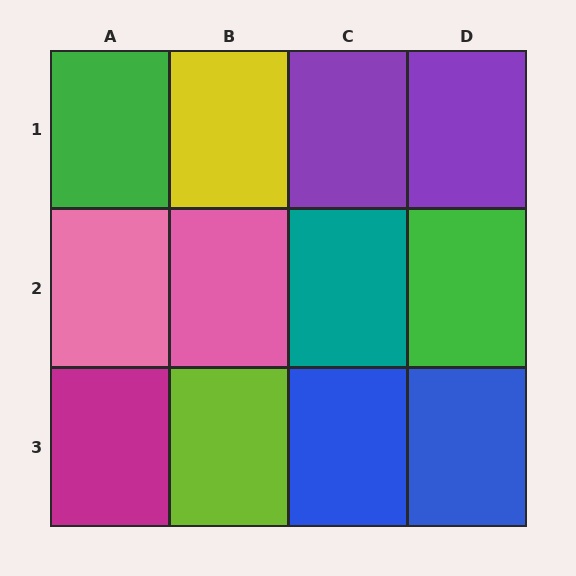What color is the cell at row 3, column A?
Magenta.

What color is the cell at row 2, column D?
Green.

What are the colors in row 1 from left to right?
Green, yellow, purple, purple.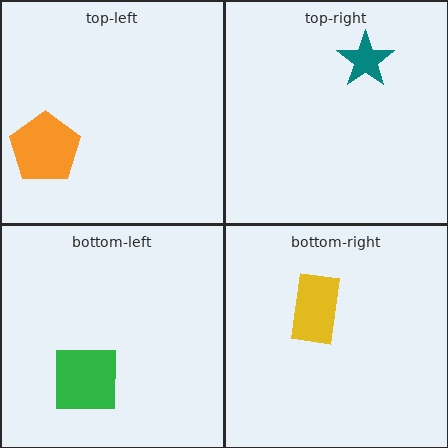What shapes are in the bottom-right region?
The yellow rectangle.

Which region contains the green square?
The bottom-left region.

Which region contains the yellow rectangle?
The bottom-right region.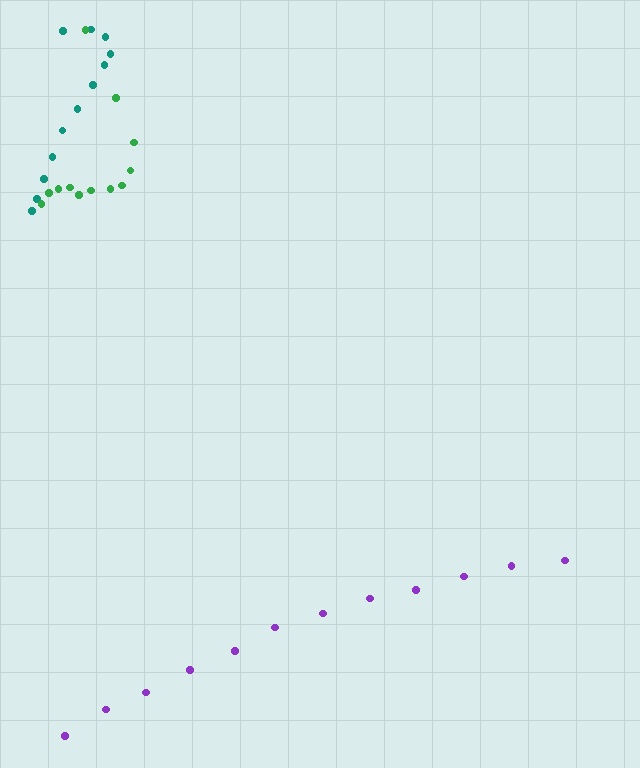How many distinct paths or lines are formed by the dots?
There are 3 distinct paths.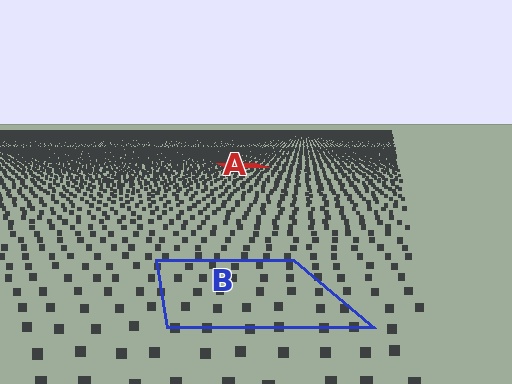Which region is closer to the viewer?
Region B is closer. The texture elements there are larger and more spread out.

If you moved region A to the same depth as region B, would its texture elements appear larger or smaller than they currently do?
They would appear larger. At a closer depth, the same texture elements are projected at a bigger on-screen size.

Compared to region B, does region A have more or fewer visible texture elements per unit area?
Region A has more texture elements per unit area — they are packed more densely because it is farther away.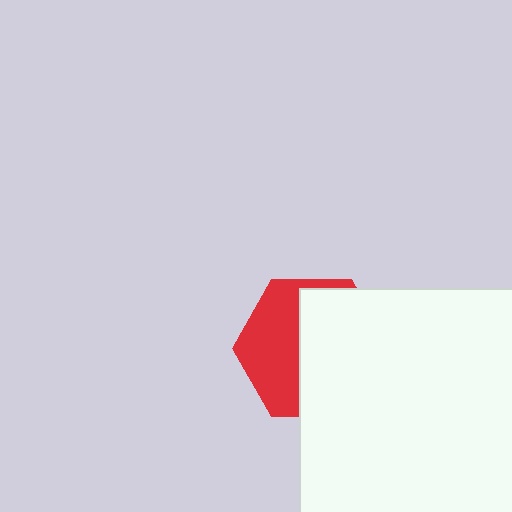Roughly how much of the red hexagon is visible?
A small part of it is visible (roughly 43%).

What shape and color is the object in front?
The object in front is a white square.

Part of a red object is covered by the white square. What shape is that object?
It is a hexagon.